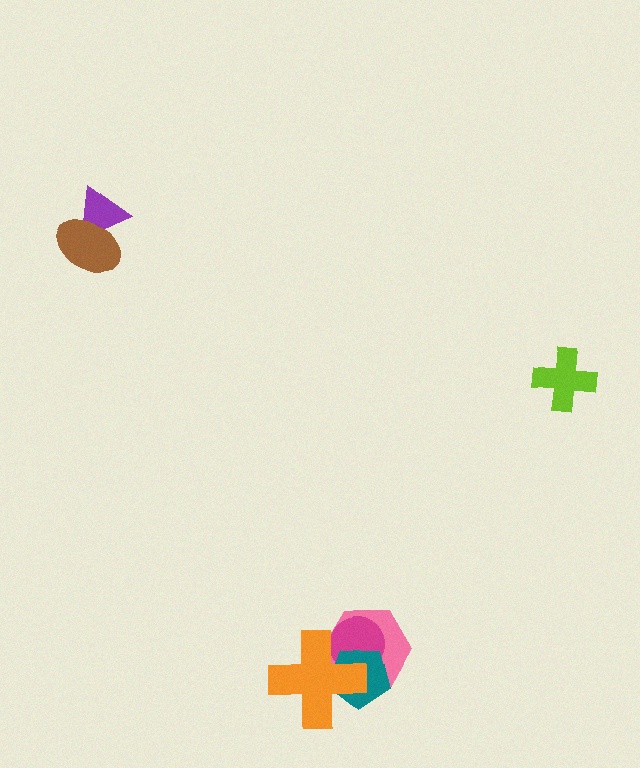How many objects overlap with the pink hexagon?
3 objects overlap with the pink hexagon.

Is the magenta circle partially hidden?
Yes, it is partially covered by another shape.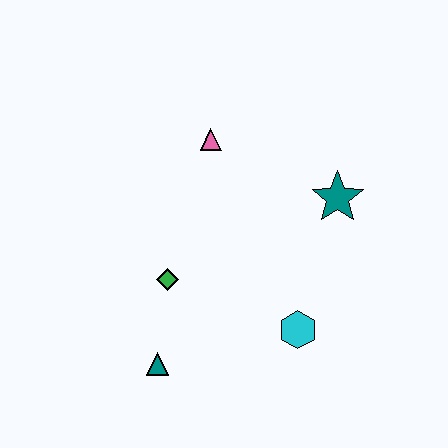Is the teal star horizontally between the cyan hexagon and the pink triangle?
No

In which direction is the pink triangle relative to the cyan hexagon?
The pink triangle is above the cyan hexagon.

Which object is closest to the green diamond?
The teal triangle is closest to the green diamond.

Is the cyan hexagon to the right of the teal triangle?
Yes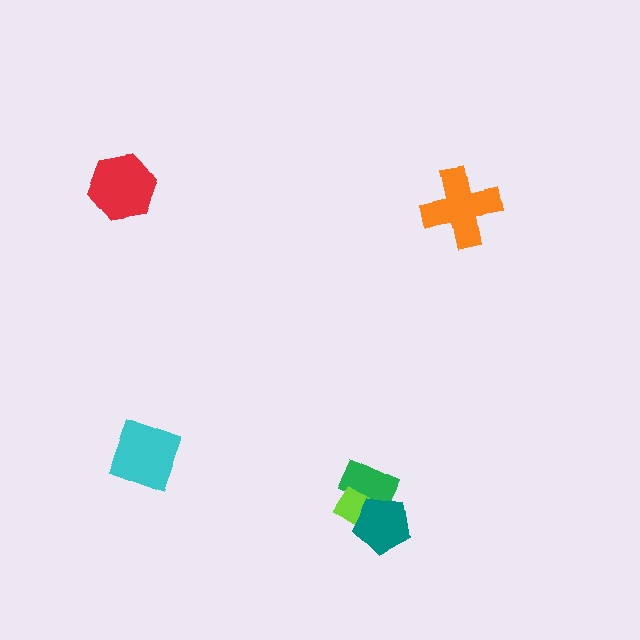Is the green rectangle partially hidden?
Yes, it is partially covered by another shape.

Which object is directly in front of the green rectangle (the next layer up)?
The lime rectangle is directly in front of the green rectangle.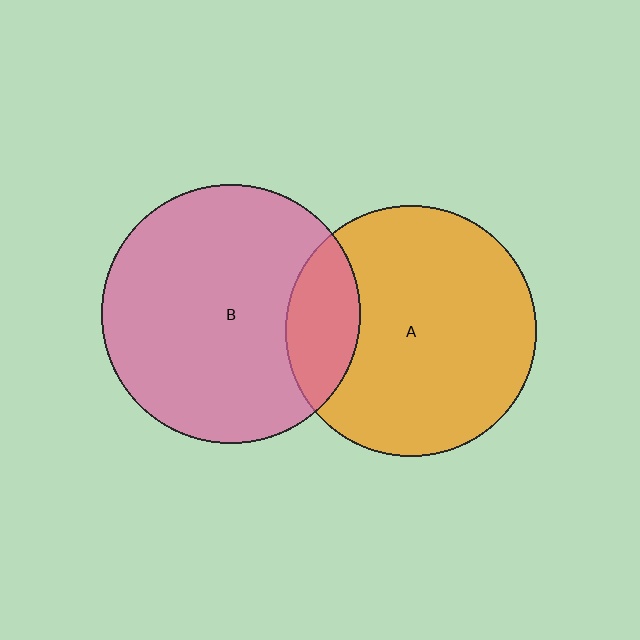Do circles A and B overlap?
Yes.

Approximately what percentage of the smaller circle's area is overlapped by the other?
Approximately 20%.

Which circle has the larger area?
Circle B (pink).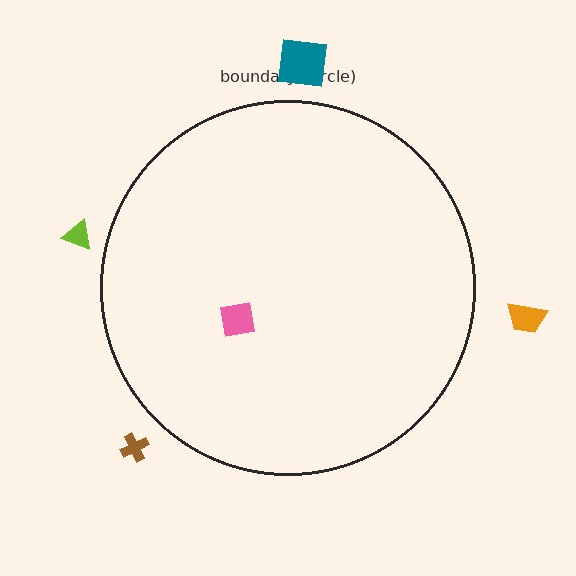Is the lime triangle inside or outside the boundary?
Outside.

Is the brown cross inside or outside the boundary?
Outside.